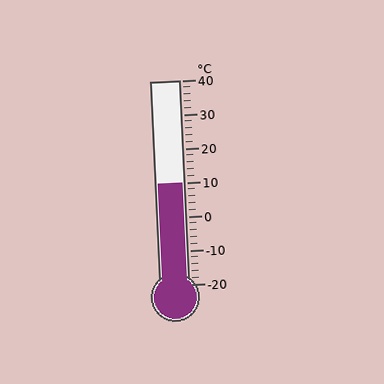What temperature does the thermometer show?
The thermometer shows approximately 10°C.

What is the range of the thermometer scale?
The thermometer scale ranges from -20°C to 40°C.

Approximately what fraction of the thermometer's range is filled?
The thermometer is filled to approximately 50% of its range.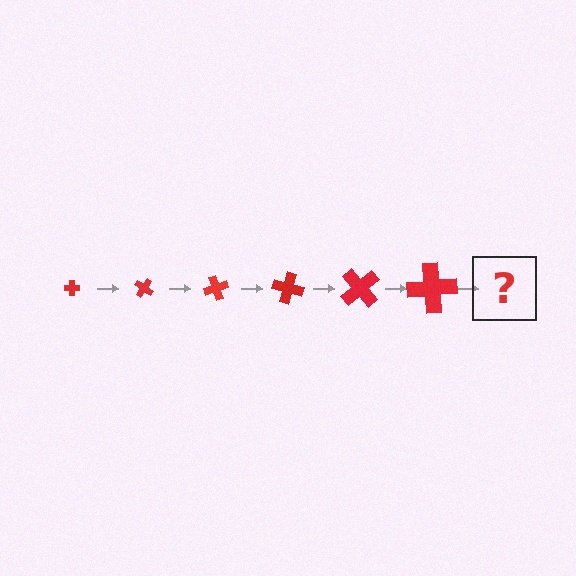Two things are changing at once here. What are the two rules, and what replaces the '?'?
The two rules are that the cross grows larger each step and it rotates 35 degrees each step. The '?' should be a cross, larger than the previous one and rotated 210 degrees from the start.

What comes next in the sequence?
The next element should be a cross, larger than the previous one and rotated 210 degrees from the start.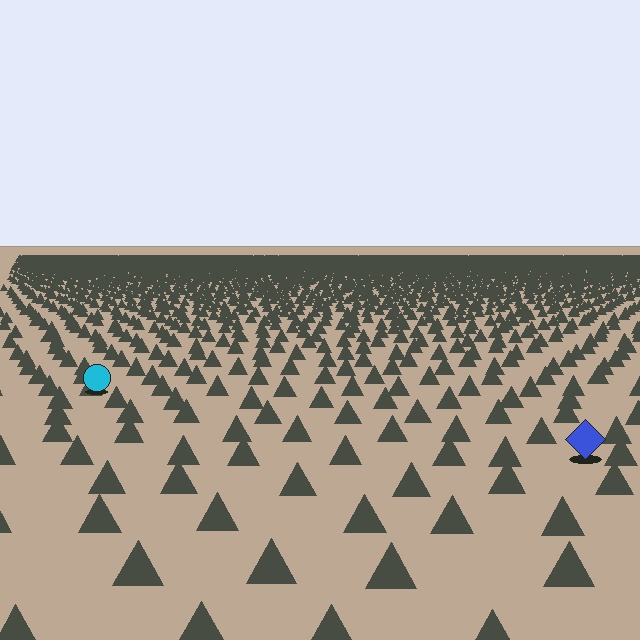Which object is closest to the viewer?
The blue diamond is closest. The texture marks near it are larger and more spread out.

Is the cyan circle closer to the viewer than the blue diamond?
No. The blue diamond is closer — you can tell from the texture gradient: the ground texture is coarser near it.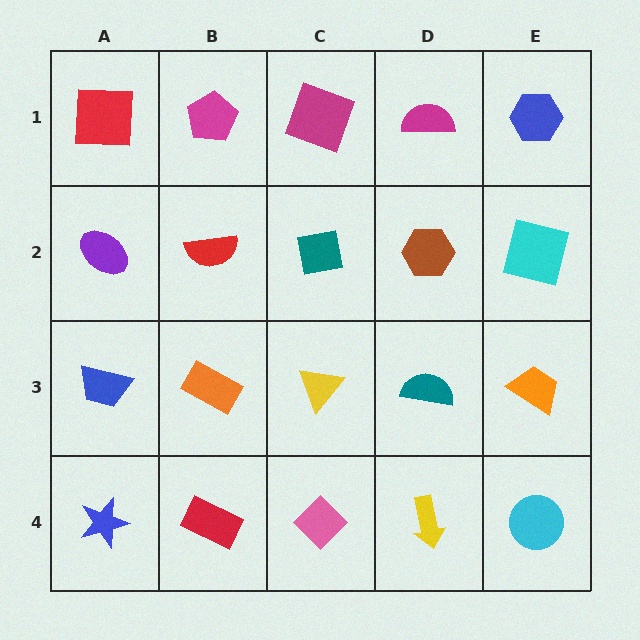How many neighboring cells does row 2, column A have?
3.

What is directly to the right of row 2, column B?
A teal square.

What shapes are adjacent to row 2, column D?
A magenta semicircle (row 1, column D), a teal semicircle (row 3, column D), a teal square (row 2, column C), a cyan square (row 2, column E).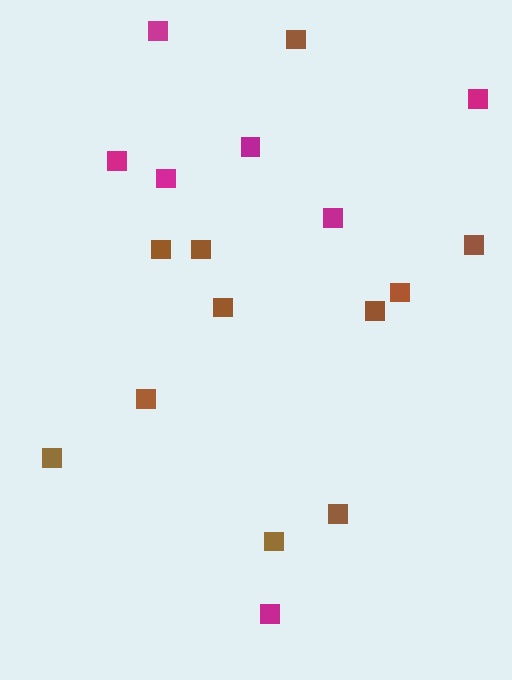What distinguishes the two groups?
There are 2 groups: one group of brown squares (11) and one group of magenta squares (7).